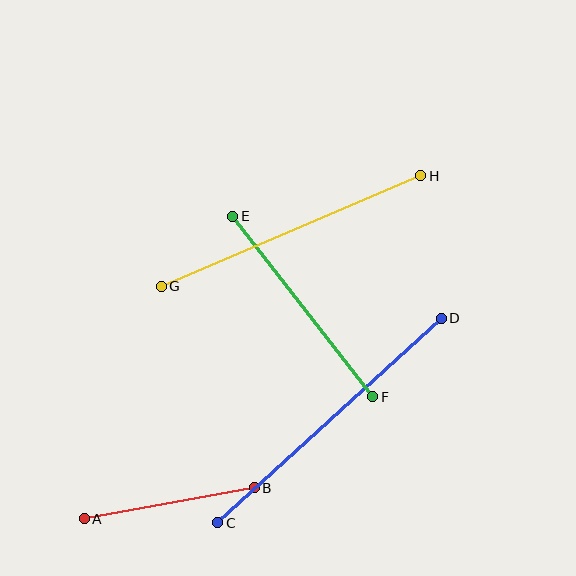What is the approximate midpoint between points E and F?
The midpoint is at approximately (303, 307) pixels.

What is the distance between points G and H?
The distance is approximately 282 pixels.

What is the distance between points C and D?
The distance is approximately 303 pixels.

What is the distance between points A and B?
The distance is approximately 173 pixels.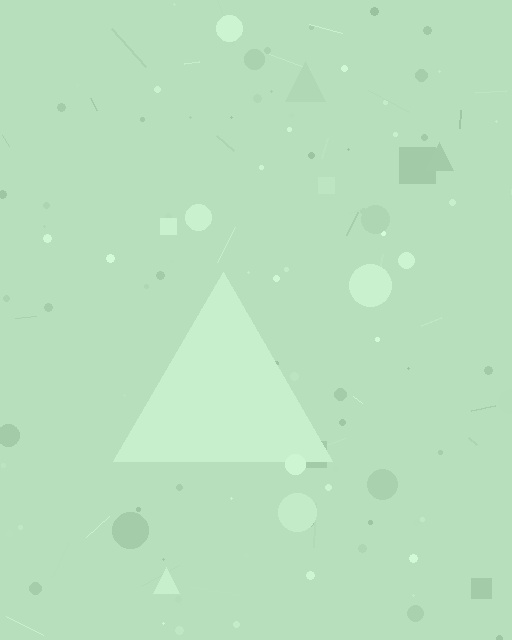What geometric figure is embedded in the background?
A triangle is embedded in the background.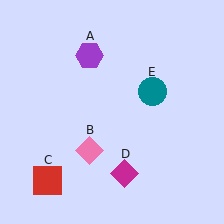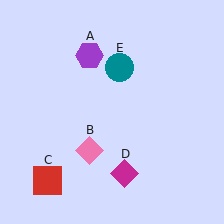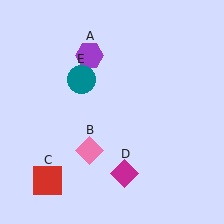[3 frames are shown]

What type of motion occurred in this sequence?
The teal circle (object E) rotated counterclockwise around the center of the scene.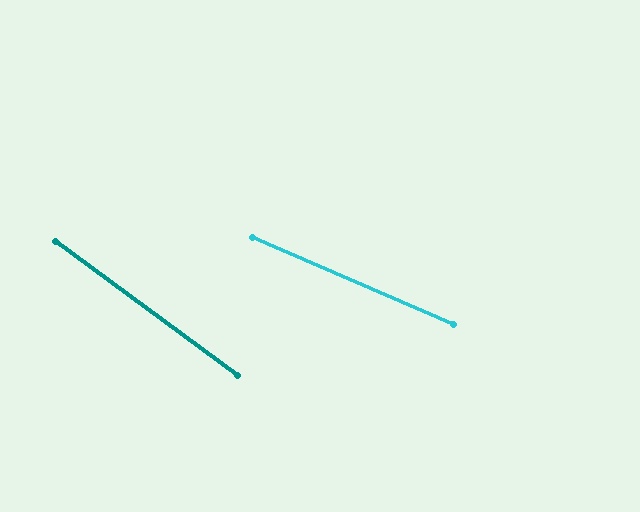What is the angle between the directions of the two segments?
Approximately 13 degrees.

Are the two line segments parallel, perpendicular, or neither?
Neither parallel nor perpendicular — they differ by about 13°.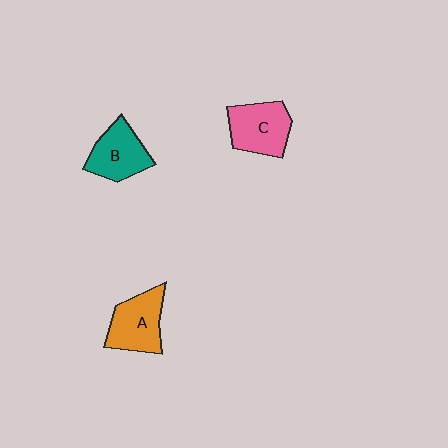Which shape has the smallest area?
Shape B (teal).